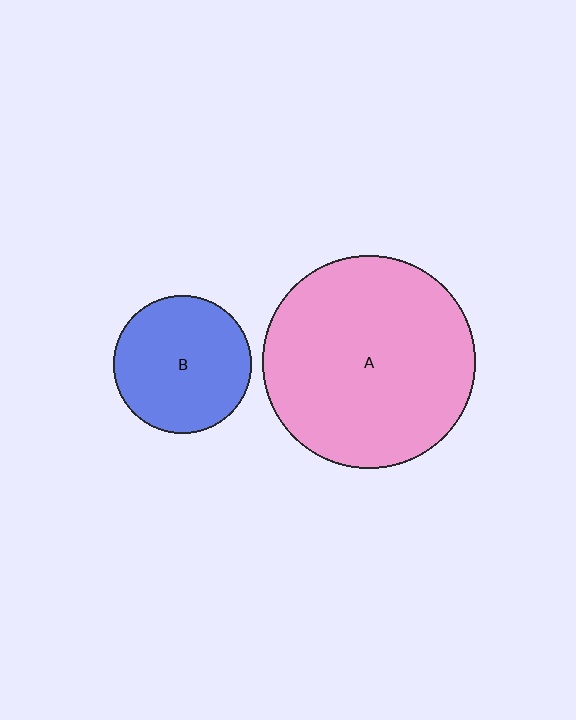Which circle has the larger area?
Circle A (pink).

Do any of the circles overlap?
No, none of the circles overlap.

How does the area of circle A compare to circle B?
Approximately 2.4 times.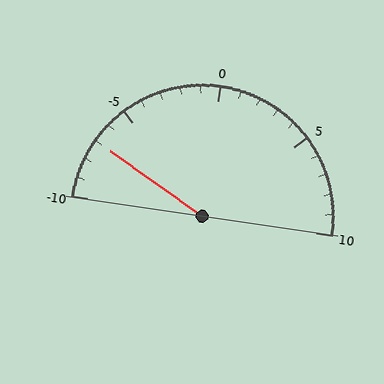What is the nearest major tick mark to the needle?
The nearest major tick mark is -5.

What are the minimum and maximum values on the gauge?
The gauge ranges from -10 to 10.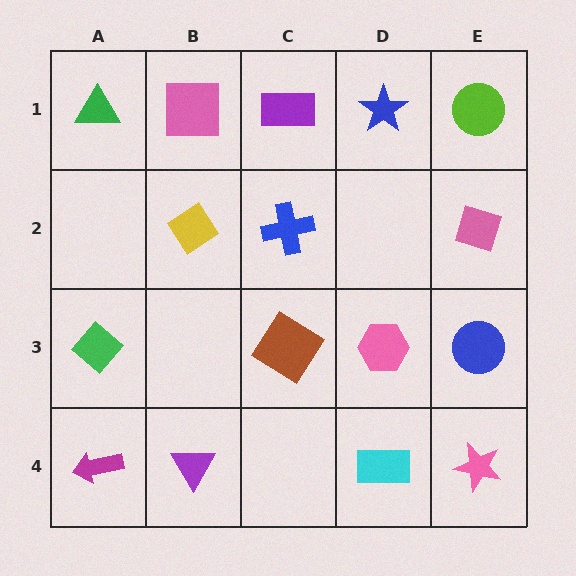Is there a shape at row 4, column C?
No, that cell is empty.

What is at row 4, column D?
A cyan rectangle.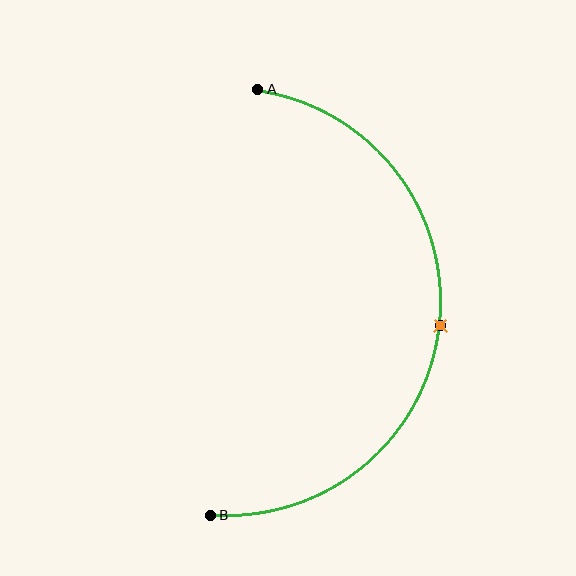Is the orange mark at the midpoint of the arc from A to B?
Yes. The orange mark lies on the arc at equal arc-length from both A and B — it is the arc midpoint.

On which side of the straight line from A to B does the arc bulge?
The arc bulges to the right of the straight line connecting A and B.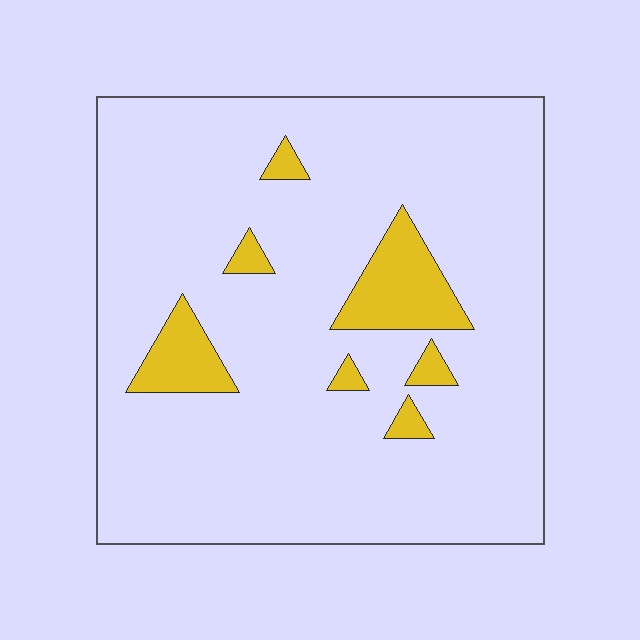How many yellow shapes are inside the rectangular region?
7.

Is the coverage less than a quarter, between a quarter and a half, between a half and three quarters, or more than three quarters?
Less than a quarter.